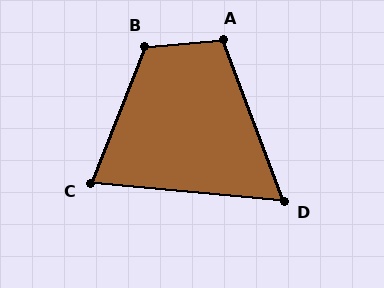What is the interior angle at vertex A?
Approximately 106 degrees (obtuse).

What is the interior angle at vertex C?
Approximately 74 degrees (acute).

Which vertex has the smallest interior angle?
D, at approximately 64 degrees.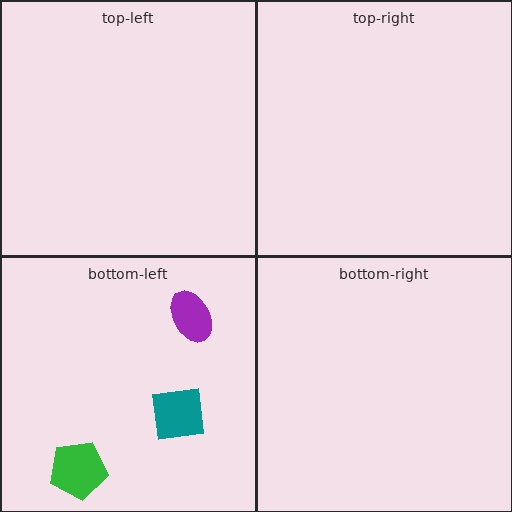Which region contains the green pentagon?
The bottom-left region.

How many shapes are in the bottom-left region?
3.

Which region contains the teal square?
The bottom-left region.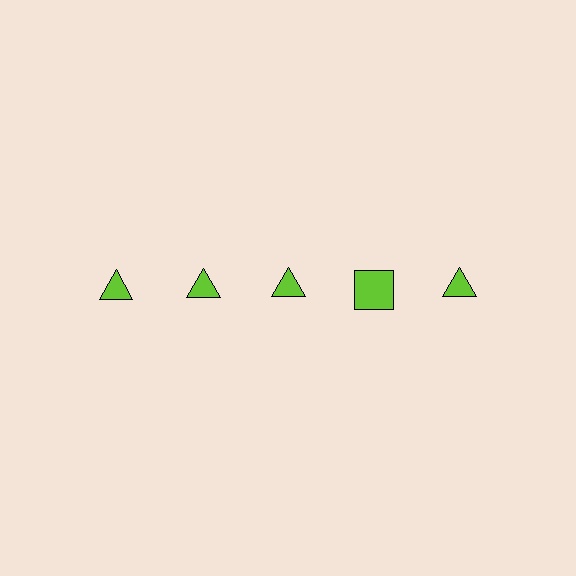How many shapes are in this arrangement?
There are 5 shapes arranged in a grid pattern.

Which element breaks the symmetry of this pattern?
The lime square in the top row, second from right column breaks the symmetry. All other shapes are lime triangles.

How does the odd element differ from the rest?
It has a different shape: square instead of triangle.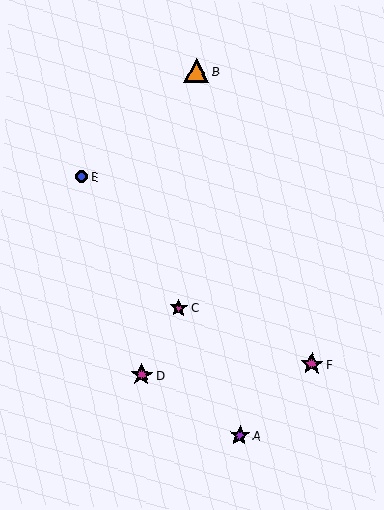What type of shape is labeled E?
Shape E is a blue circle.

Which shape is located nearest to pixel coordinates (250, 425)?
The purple star (labeled A) at (240, 435) is nearest to that location.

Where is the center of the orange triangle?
The center of the orange triangle is at (197, 71).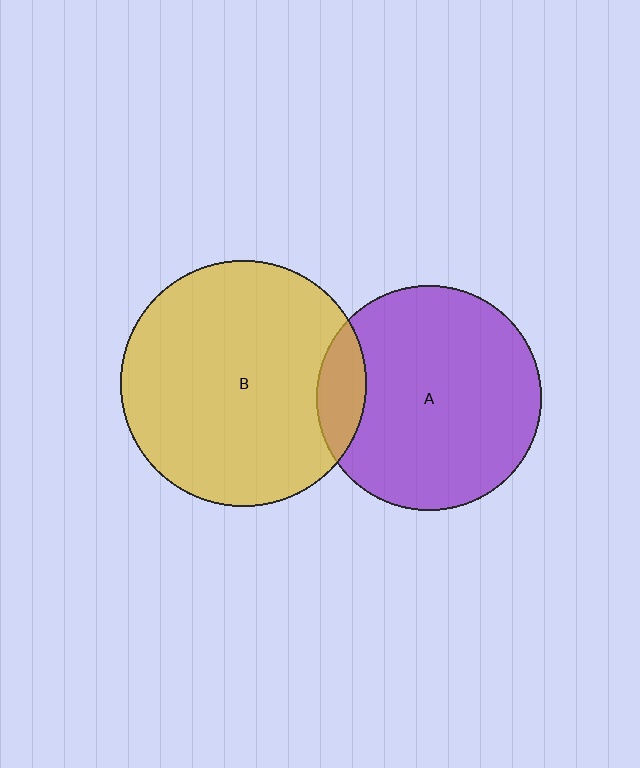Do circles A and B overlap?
Yes.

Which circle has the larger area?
Circle B (yellow).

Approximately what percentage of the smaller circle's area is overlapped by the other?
Approximately 10%.